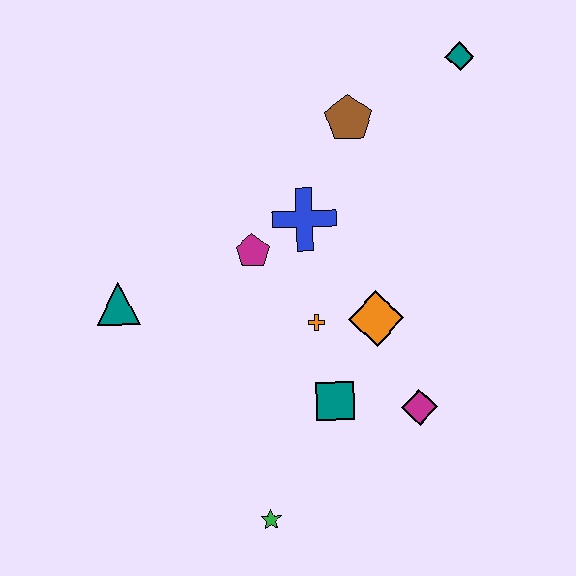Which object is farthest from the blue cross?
The green star is farthest from the blue cross.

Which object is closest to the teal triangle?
The magenta pentagon is closest to the teal triangle.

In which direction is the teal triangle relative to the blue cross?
The teal triangle is to the left of the blue cross.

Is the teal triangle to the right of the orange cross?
No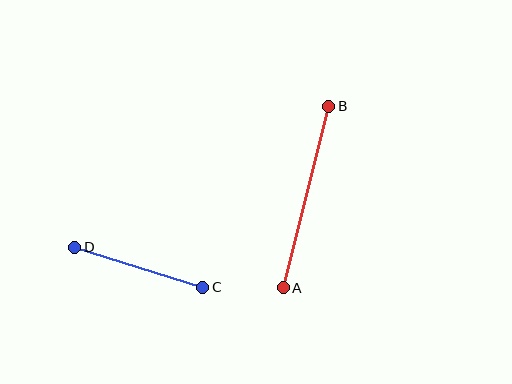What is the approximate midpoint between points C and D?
The midpoint is at approximately (139, 267) pixels.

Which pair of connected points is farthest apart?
Points A and B are farthest apart.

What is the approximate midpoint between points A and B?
The midpoint is at approximately (306, 197) pixels.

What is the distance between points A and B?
The distance is approximately 187 pixels.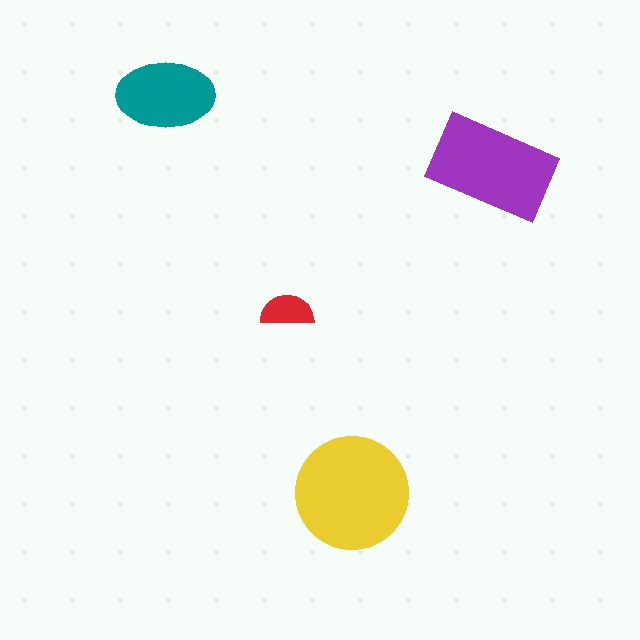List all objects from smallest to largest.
The red semicircle, the teal ellipse, the purple rectangle, the yellow circle.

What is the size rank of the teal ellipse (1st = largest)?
3rd.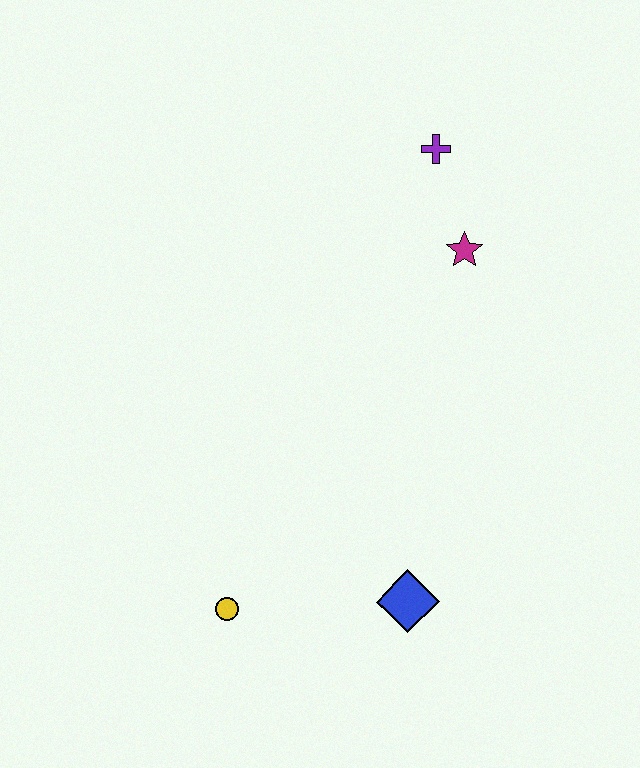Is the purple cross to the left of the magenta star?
Yes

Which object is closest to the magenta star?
The purple cross is closest to the magenta star.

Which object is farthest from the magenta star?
The yellow circle is farthest from the magenta star.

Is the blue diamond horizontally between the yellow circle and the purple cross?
Yes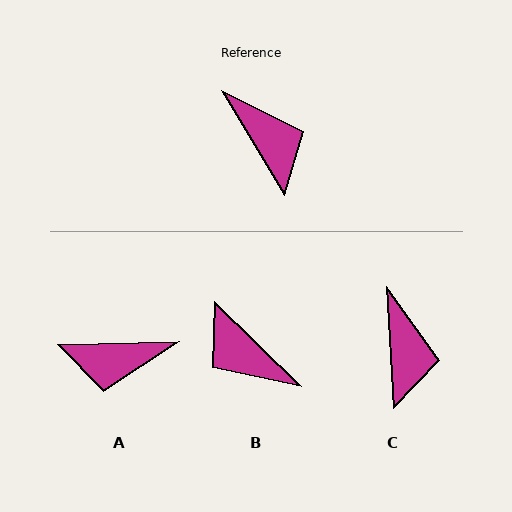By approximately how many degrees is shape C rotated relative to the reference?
Approximately 28 degrees clockwise.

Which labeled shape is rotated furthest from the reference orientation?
B, about 165 degrees away.